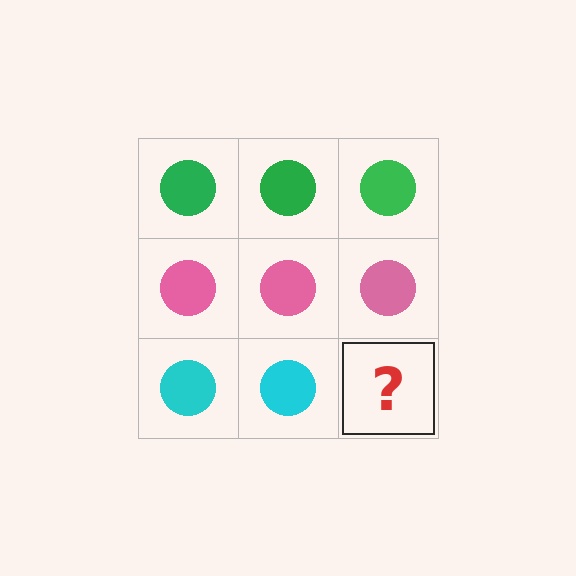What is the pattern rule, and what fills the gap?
The rule is that each row has a consistent color. The gap should be filled with a cyan circle.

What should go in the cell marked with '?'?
The missing cell should contain a cyan circle.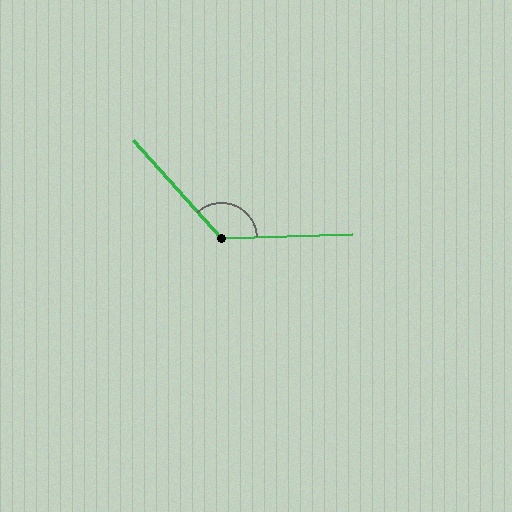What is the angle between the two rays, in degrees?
Approximately 130 degrees.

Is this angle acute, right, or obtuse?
It is obtuse.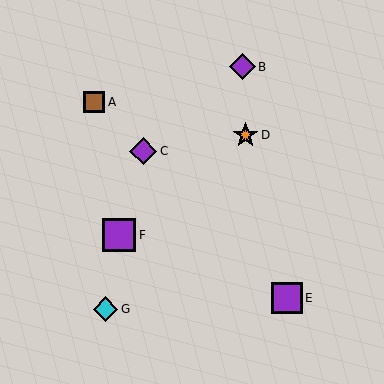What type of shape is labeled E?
Shape E is a purple square.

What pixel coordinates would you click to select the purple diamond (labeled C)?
Click at (143, 151) to select the purple diamond C.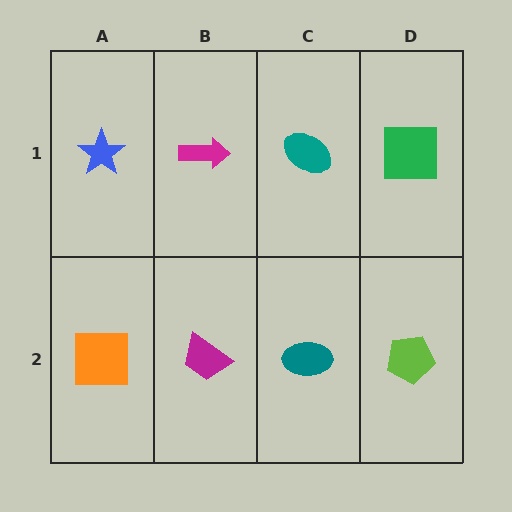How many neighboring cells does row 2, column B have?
3.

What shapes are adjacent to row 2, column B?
A magenta arrow (row 1, column B), an orange square (row 2, column A), a teal ellipse (row 2, column C).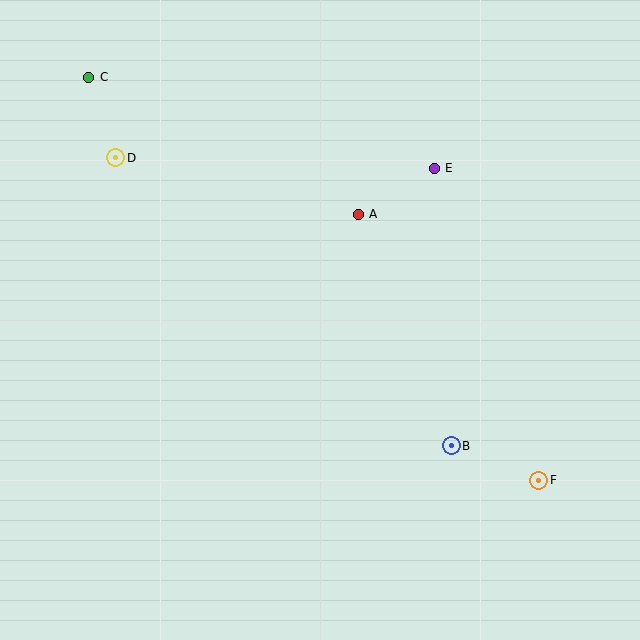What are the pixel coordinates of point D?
Point D is at (116, 158).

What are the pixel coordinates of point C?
Point C is at (89, 77).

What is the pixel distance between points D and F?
The distance between D and F is 532 pixels.